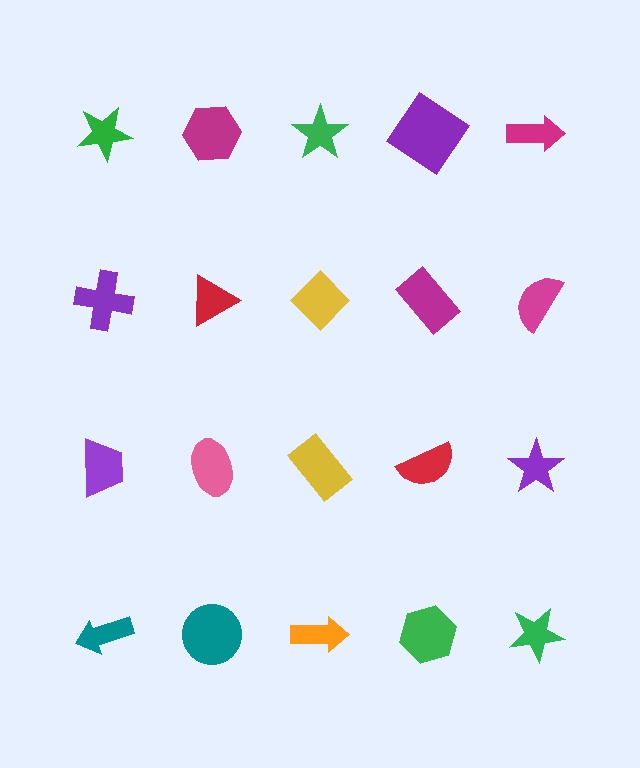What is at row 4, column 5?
A green star.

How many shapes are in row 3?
5 shapes.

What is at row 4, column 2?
A teal circle.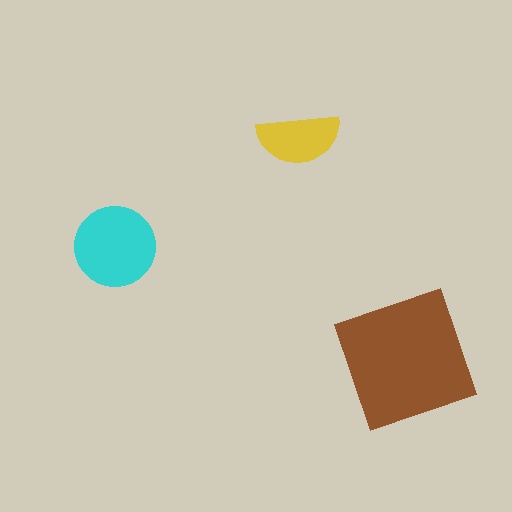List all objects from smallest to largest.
The yellow semicircle, the cyan circle, the brown square.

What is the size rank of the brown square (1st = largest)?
1st.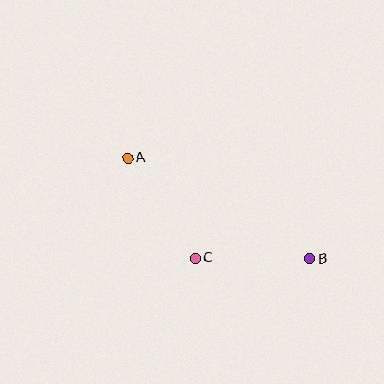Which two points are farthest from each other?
Points A and B are farthest from each other.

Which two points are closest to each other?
Points B and C are closest to each other.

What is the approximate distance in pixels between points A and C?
The distance between A and C is approximately 121 pixels.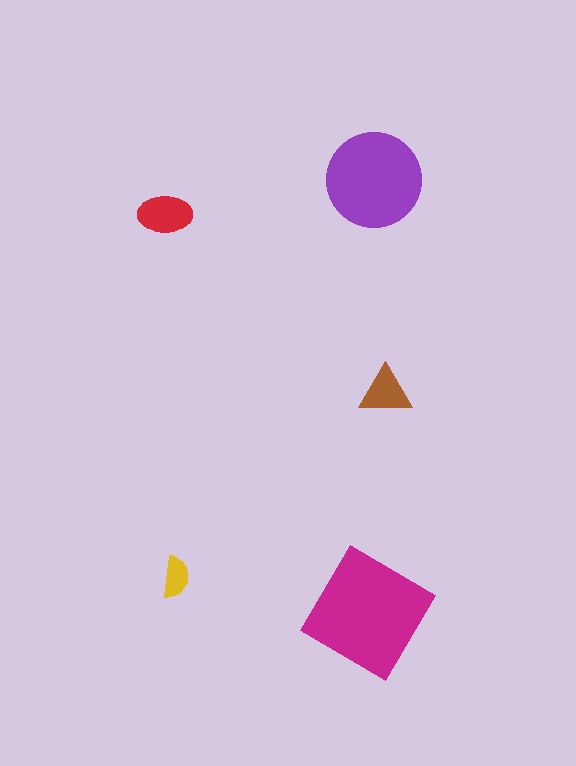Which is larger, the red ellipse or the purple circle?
The purple circle.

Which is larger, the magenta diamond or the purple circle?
The magenta diamond.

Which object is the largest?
The magenta diamond.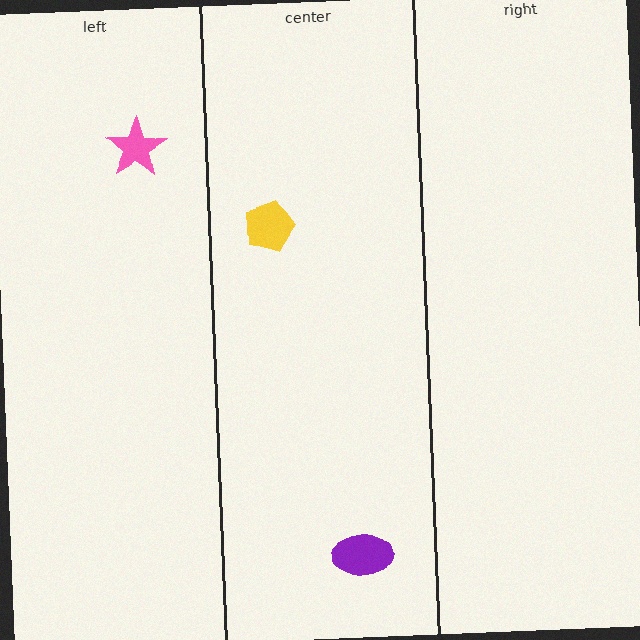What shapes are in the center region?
The yellow pentagon, the purple ellipse.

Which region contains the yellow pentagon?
The center region.